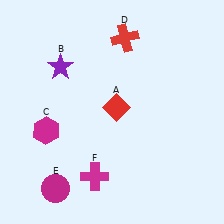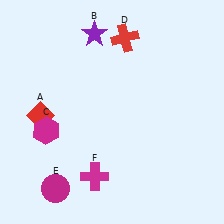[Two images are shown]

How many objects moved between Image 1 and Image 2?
2 objects moved between the two images.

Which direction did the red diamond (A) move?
The red diamond (A) moved left.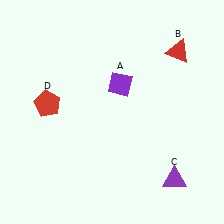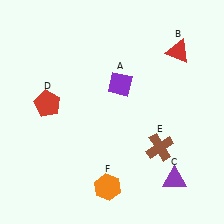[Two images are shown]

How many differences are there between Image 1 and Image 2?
There are 2 differences between the two images.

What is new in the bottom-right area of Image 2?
A brown cross (E) was added in the bottom-right area of Image 2.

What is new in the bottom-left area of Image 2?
An orange hexagon (F) was added in the bottom-left area of Image 2.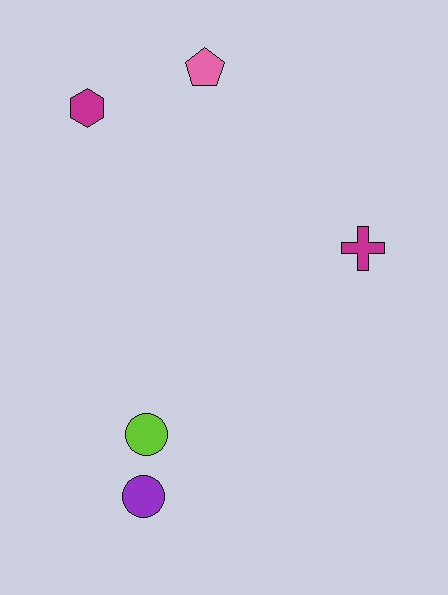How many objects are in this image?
There are 5 objects.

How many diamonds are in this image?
There are no diamonds.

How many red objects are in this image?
There are no red objects.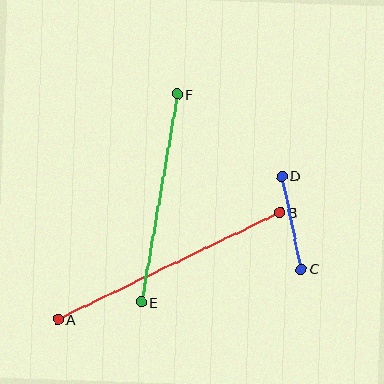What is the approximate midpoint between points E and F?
The midpoint is at approximately (159, 198) pixels.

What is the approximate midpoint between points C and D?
The midpoint is at approximately (291, 223) pixels.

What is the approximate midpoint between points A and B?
The midpoint is at approximately (169, 266) pixels.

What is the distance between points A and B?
The distance is approximately 247 pixels.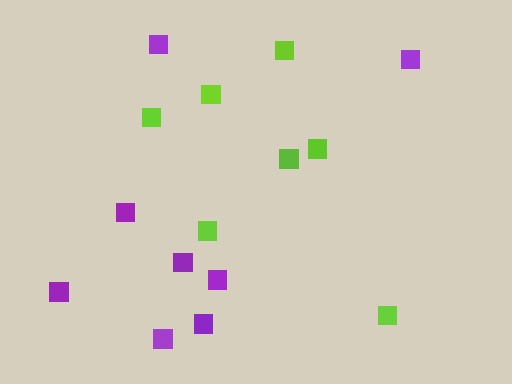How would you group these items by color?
There are 2 groups: one group of purple squares (8) and one group of lime squares (7).